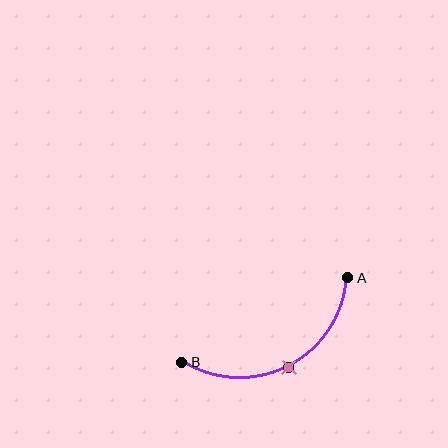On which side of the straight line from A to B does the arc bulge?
The arc bulges below the straight line connecting A and B.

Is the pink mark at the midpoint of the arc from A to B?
Yes. The pink mark lies on the arc at equal arc-length from both A and B — it is the arc midpoint.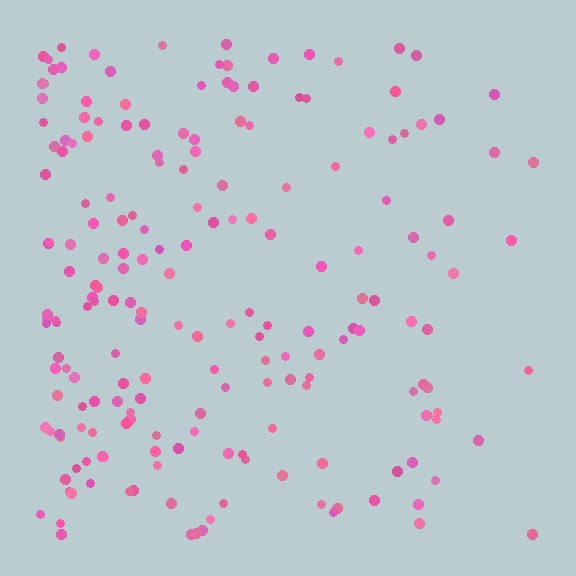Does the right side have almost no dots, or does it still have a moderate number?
Still a moderate number, just noticeably fewer than the left.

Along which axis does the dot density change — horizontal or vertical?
Horizontal.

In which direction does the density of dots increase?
From right to left, with the left side densest.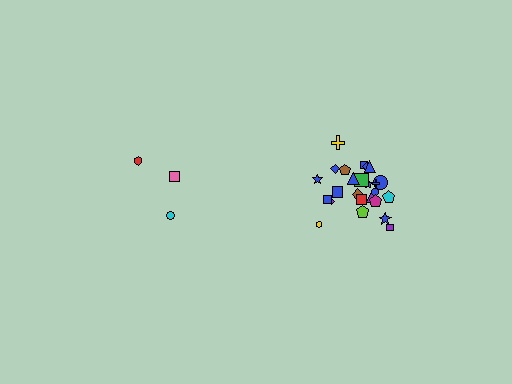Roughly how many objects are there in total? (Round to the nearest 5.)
Roughly 30 objects in total.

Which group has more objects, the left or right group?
The right group.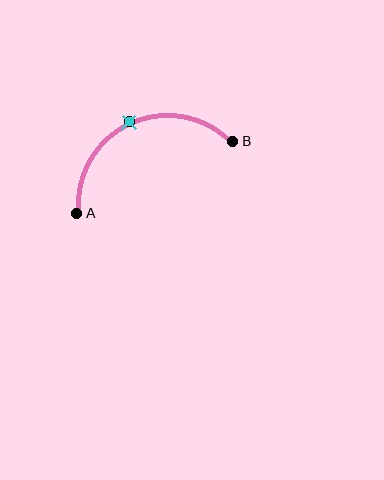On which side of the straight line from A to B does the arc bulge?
The arc bulges above the straight line connecting A and B.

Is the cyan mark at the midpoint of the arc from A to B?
Yes. The cyan mark lies on the arc at equal arc-length from both A and B — it is the arc midpoint.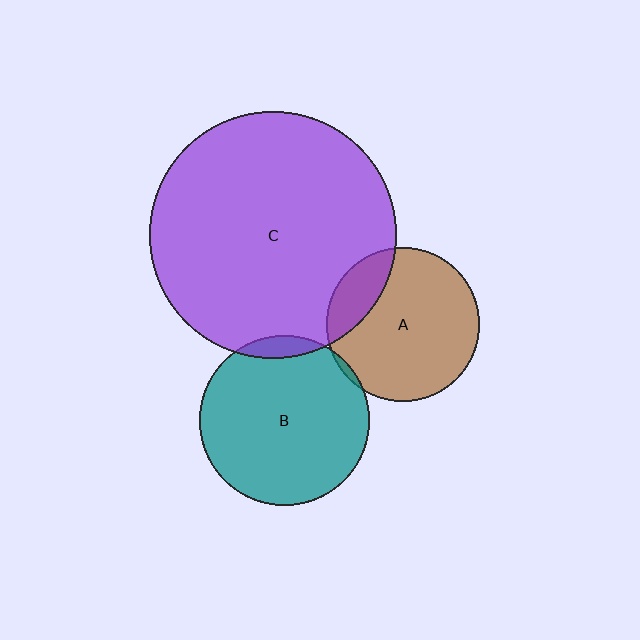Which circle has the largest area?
Circle C (purple).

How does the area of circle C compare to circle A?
Approximately 2.6 times.